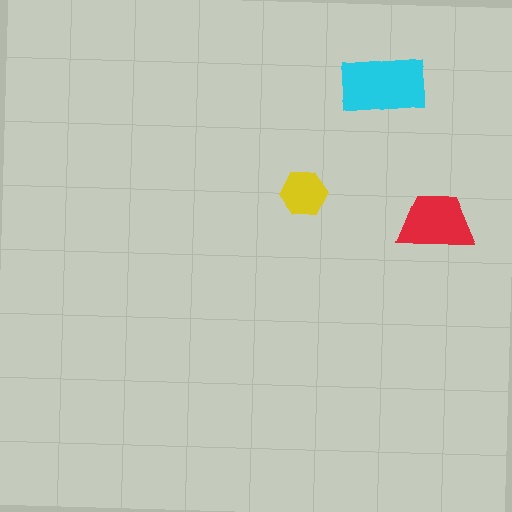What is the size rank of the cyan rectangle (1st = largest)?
1st.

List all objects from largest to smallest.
The cyan rectangle, the red trapezoid, the yellow hexagon.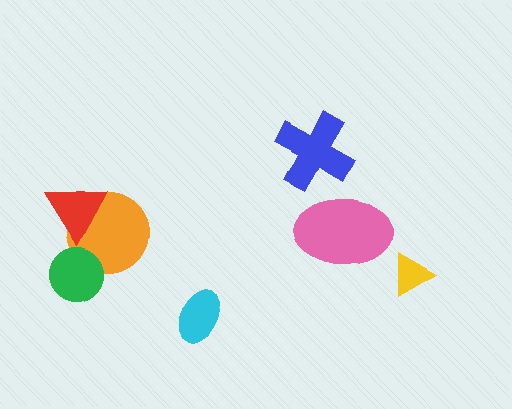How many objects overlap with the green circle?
1 object overlaps with the green circle.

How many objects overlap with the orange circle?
2 objects overlap with the orange circle.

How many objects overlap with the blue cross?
0 objects overlap with the blue cross.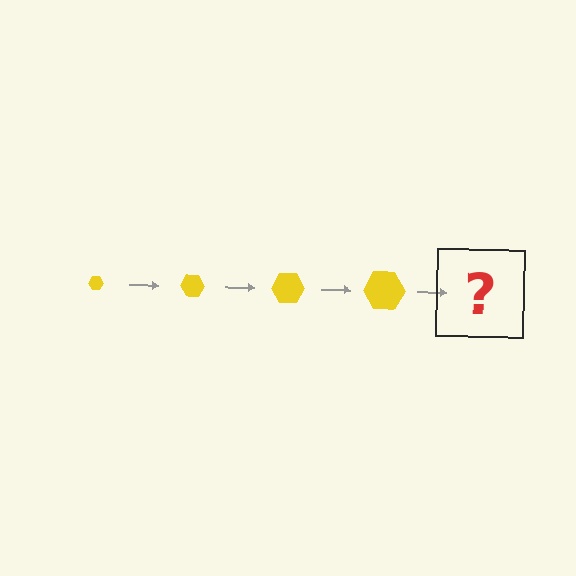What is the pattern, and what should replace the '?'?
The pattern is that the hexagon gets progressively larger each step. The '?' should be a yellow hexagon, larger than the previous one.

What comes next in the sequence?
The next element should be a yellow hexagon, larger than the previous one.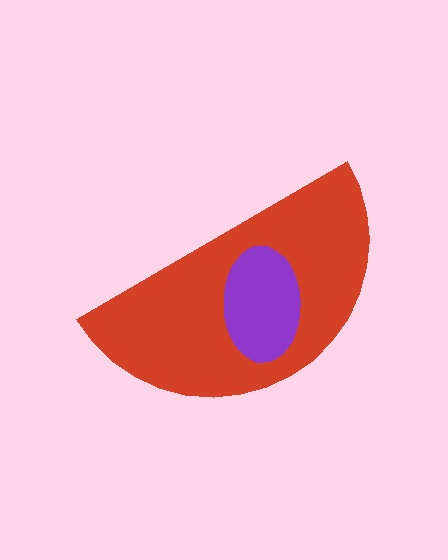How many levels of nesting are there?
2.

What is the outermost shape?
The red semicircle.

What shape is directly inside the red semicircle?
The purple ellipse.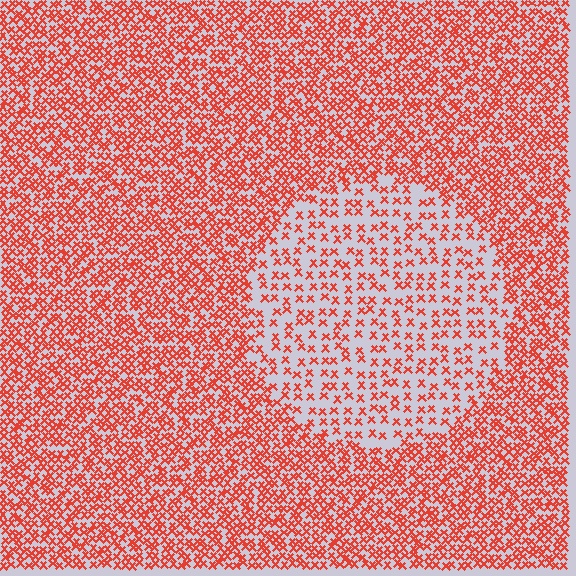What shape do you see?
I see a circle.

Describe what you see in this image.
The image contains small red elements arranged at two different densities. A circle-shaped region is visible where the elements are less densely packed than the surrounding area.